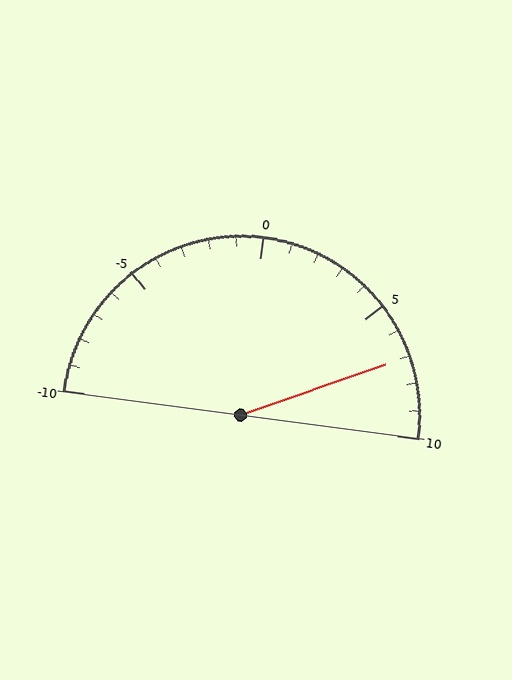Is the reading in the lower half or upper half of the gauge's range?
The reading is in the upper half of the range (-10 to 10).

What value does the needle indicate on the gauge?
The needle indicates approximately 7.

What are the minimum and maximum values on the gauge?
The gauge ranges from -10 to 10.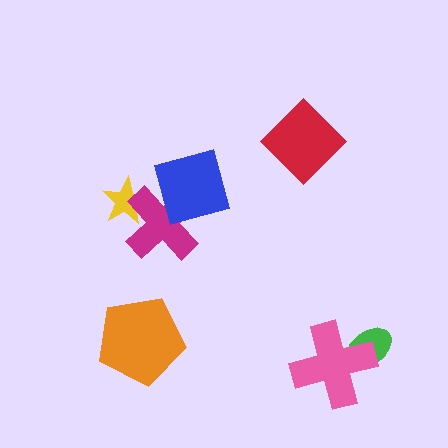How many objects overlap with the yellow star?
1 object overlaps with the yellow star.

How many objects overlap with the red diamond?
0 objects overlap with the red diamond.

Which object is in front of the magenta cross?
The blue diamond is in front of the magenta cross.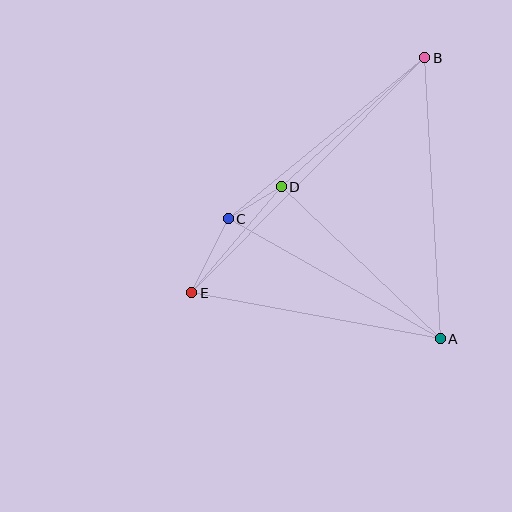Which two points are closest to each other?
Points C and D are closest to each other.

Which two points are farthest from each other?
Points B and E are farthest from each other.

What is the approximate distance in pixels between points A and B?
The distance between A and B is approximately 282 pixels.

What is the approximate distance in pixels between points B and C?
The distance between B and C is approximately 254 pixels.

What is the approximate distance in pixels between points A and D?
The distance between A and D is approximately 220 pixels.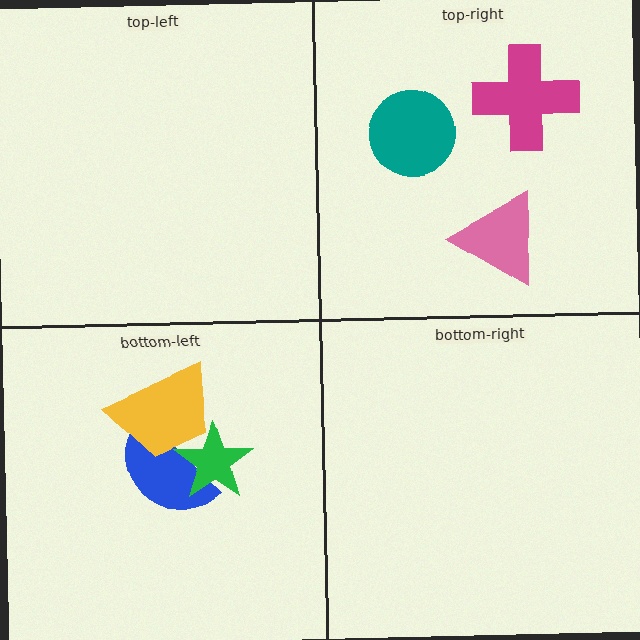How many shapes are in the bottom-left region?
3.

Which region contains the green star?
The bottom-left region.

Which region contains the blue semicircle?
The bottom-left region.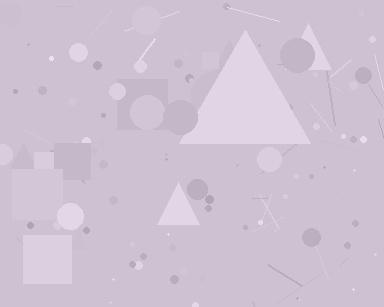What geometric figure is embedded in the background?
A triangle is embedded in the background.